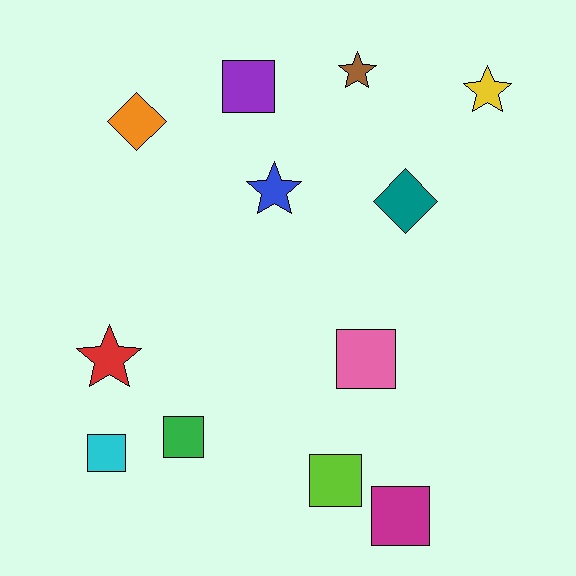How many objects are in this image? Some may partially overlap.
There are 12 objects.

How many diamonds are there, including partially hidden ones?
There are 2 diamonds.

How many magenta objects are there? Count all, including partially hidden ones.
There is 1 magenta object.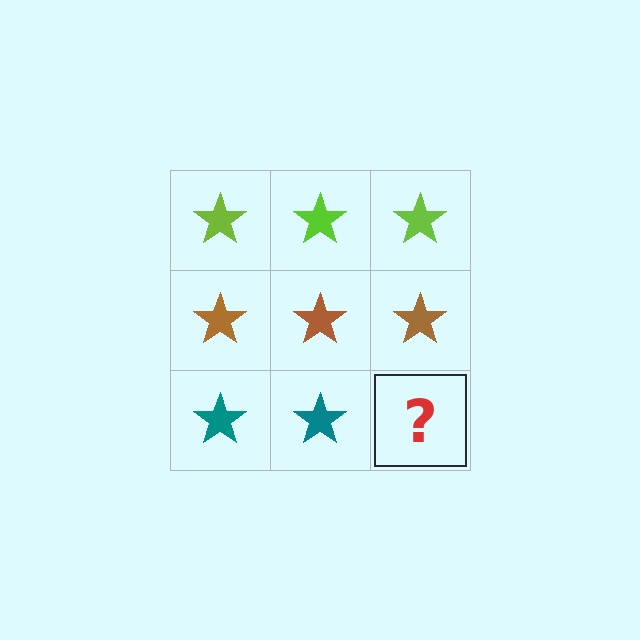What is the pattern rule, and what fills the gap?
The rule is that each row has a consistent color. The gap should be filled with a teal star.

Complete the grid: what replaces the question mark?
The question mark should be replaced with a teal star.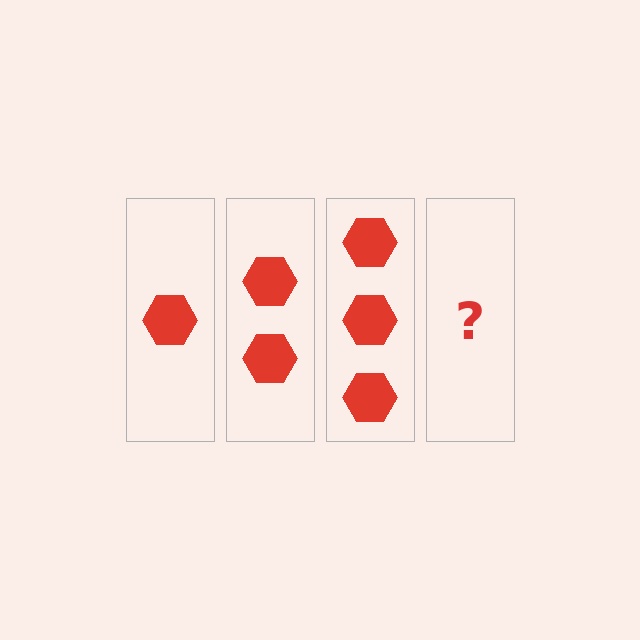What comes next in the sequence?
The next element should be 4 hexagons.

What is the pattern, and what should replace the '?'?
The pattern is that each step adds one more hexagon. The '?' should be 4 hexagons.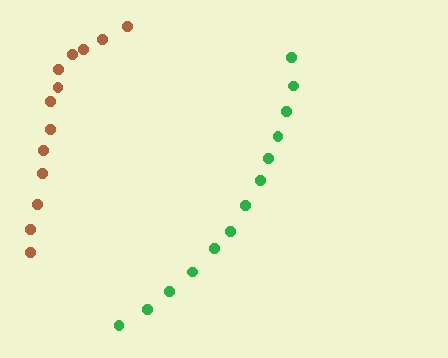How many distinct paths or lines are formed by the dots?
There are 2 distinct paths.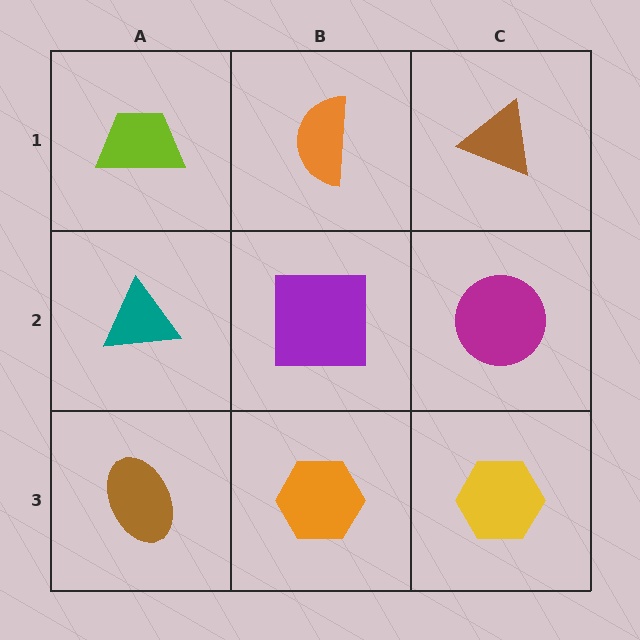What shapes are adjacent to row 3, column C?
A magenta circle (row 2, column C), an orange hexagon (row 3, column B).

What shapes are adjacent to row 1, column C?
A magenta circle (row 2, column C), an orange semicircle (row 1, column B).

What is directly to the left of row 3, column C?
An orange hexagon.